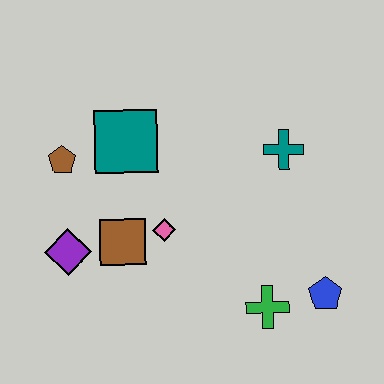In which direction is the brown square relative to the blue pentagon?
The brown square is to the left of the blue pentagon.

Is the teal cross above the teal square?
No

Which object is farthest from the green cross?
The brown pentagon is farthest from the green cross.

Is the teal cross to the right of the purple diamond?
Yes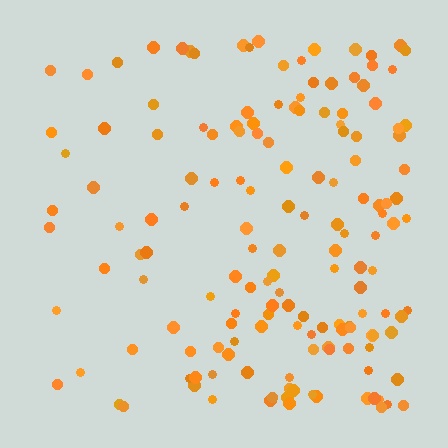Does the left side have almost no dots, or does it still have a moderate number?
Still a moderate number, just noticeably fewer than the right.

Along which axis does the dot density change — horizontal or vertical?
Horizontal.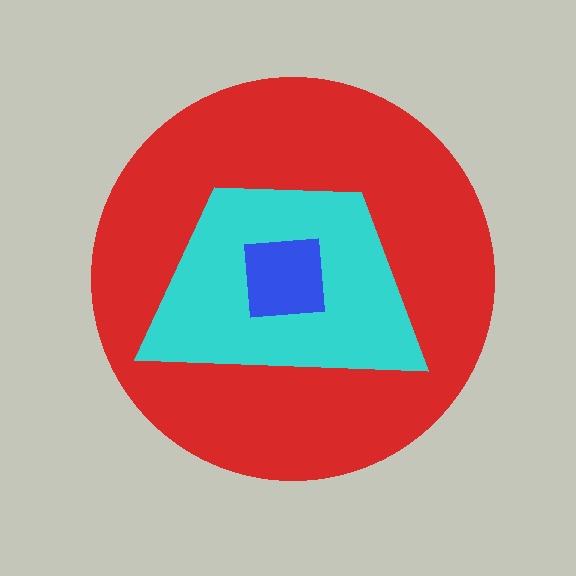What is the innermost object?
The blue square.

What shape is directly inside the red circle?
The cyan trapezoid.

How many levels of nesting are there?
3.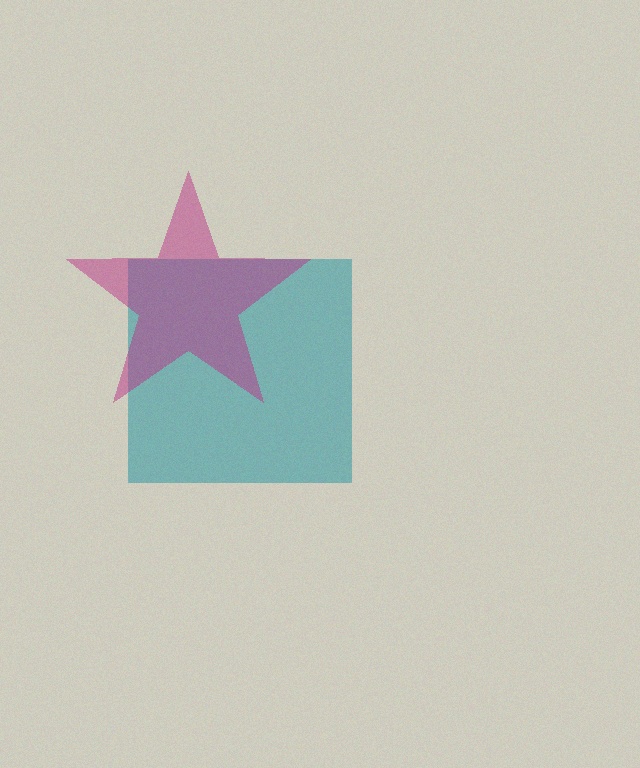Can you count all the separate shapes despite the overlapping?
Yes, there are 2 separate shapes.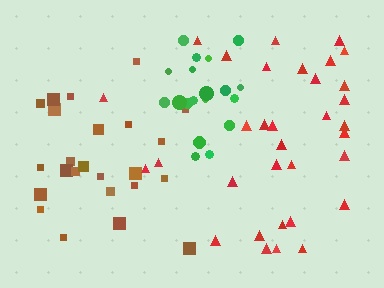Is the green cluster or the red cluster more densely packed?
Green.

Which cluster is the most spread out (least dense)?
Brown.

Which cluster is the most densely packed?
Green.